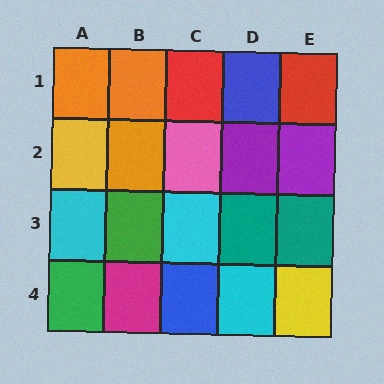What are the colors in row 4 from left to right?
Green, magenta, blue, cyan, yellow.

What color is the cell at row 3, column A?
Cyan.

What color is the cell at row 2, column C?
Pink.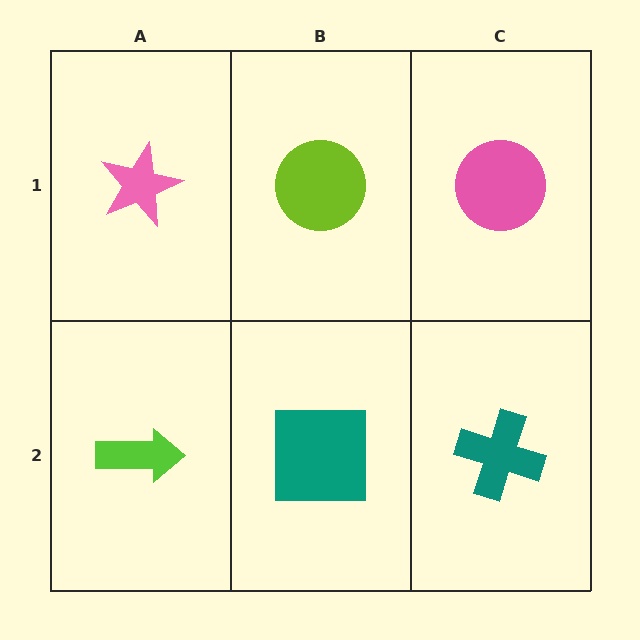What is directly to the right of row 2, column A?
A teal square.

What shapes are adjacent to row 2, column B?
A lime circle (row 1, column B), a lime arrow (row 2, column A), a teal cross (row 2, column C).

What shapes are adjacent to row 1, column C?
A teal cross (row 2, column C), a lime circle (row 1, column B).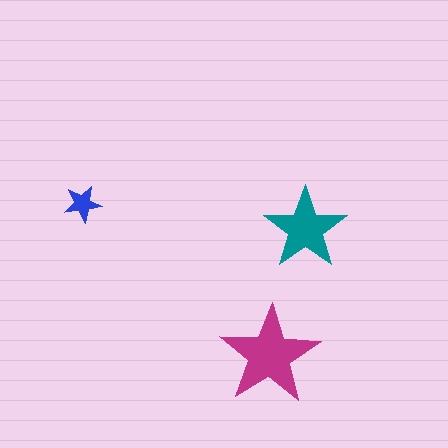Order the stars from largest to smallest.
the magenta one, the teal one, the blue one.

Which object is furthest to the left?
The blue star is leftmost.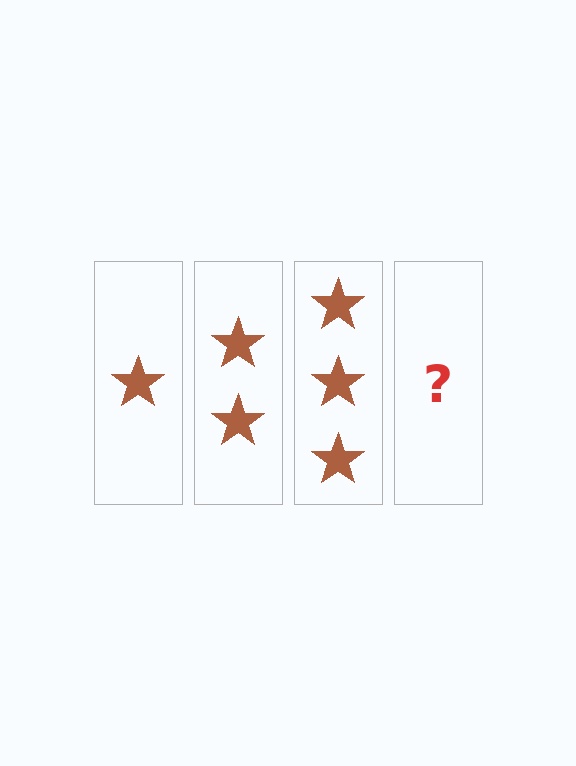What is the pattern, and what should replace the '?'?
The pattern is that each step adds one more star. The '?' should be 4 stars.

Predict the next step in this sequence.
The next step is 4 stars.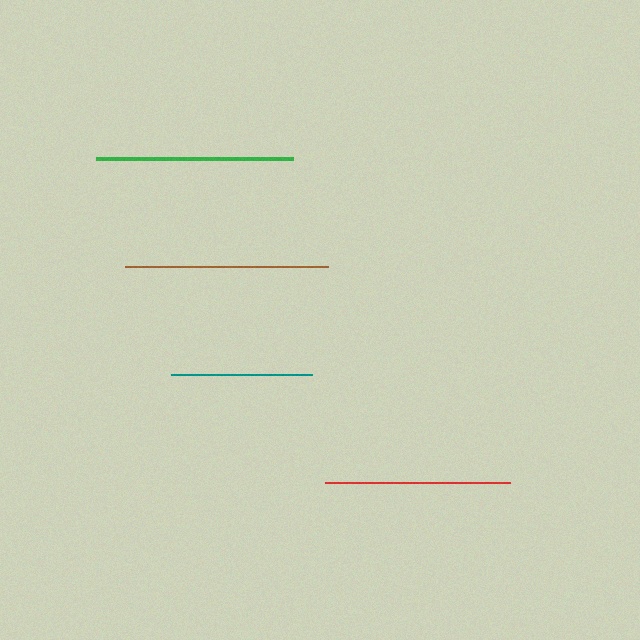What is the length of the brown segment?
The brown segment is approximately 204 pixels long.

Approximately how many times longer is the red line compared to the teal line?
The red line is approximately 1.3 times the length of the teal line.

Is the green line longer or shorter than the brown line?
The brown line is longer than the green line.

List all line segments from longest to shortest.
From longest to shortest: brown, green, red, teal.